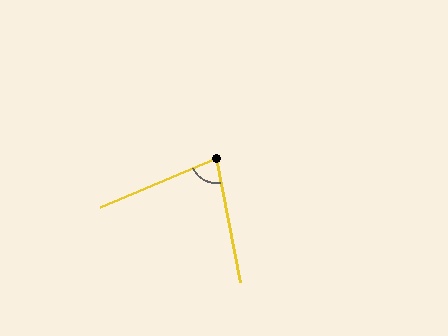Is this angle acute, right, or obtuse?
It is acute.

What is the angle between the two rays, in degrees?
Approximately 78 degrees.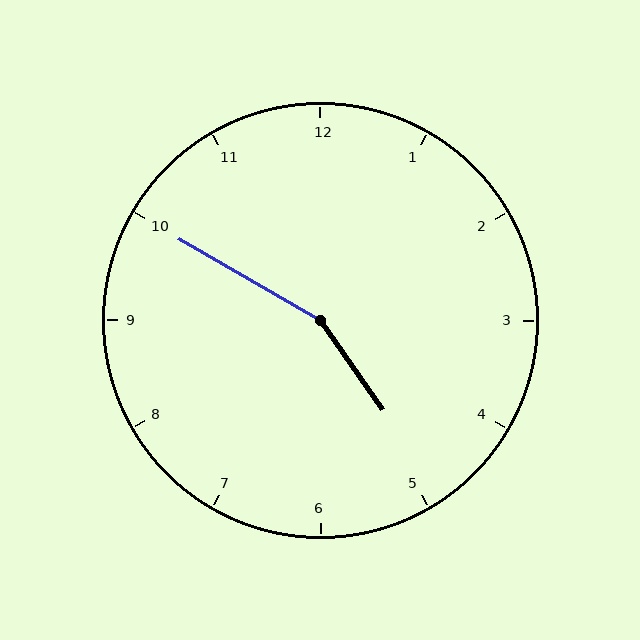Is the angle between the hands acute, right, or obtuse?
It is obtuse.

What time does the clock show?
4:50.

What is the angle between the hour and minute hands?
Approximately 155 degrees.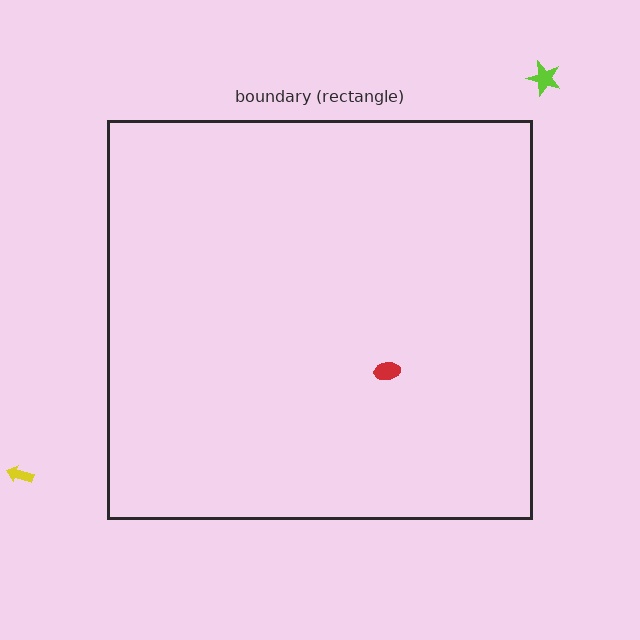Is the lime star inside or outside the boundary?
Outside.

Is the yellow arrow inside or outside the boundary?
Outside.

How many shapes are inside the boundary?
1 inside, 2 outside.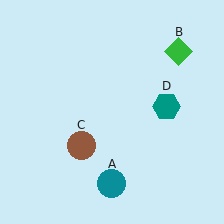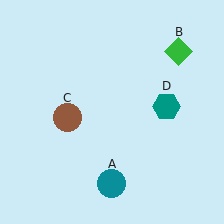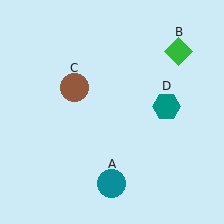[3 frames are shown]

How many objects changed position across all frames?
1 object changed position: brown circle (object C).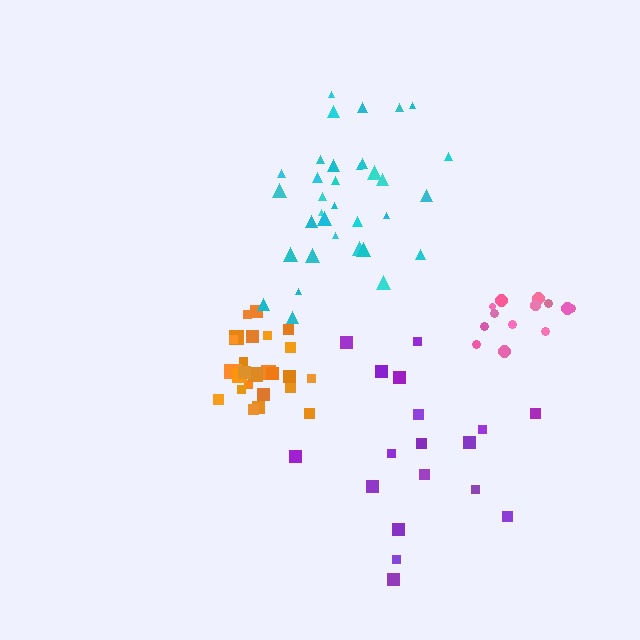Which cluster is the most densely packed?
Orange.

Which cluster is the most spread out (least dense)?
Purple.